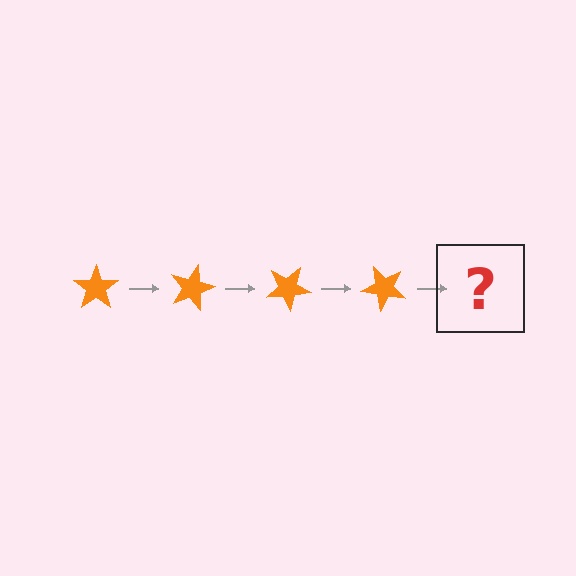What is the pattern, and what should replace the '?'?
The pattern is that the star rotates 15 degrees each step. The '?' should be an orange star rotated 60 degrees.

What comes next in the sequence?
The next element should be an orange star rotated 60 degrees.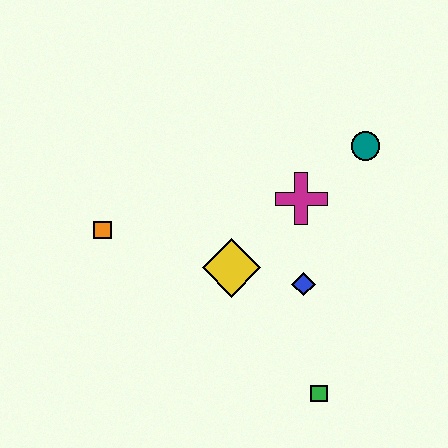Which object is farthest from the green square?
The orange square is farthest from the green square.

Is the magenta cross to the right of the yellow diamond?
Yes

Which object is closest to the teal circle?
The magenta cross is closest to the teal circle.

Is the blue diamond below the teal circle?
Yes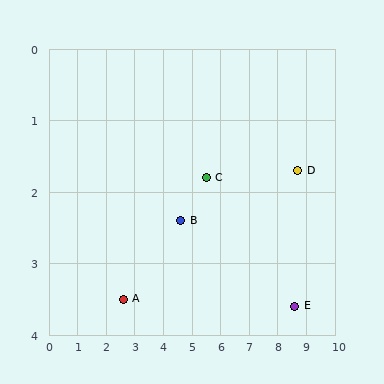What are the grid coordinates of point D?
Point D is at approximately (8.7, 1.7).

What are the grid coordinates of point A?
Point A is at approximately (2.6, 3.5).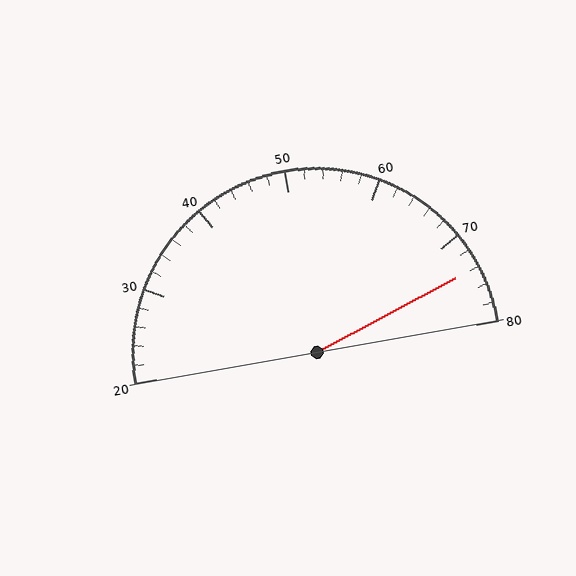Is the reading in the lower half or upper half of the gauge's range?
The reading is in the upper half of the range (20 to 80).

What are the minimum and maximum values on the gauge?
The gauge ranges from 20 to 80.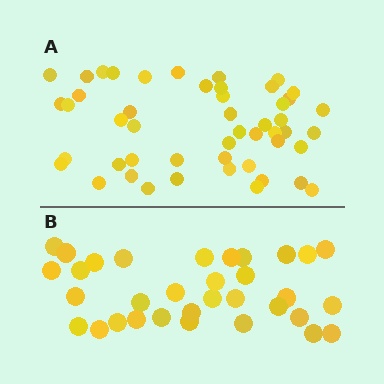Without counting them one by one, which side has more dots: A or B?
Region A (the top region) has more dots.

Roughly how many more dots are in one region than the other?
Region A has approximately 15 more dots than region B.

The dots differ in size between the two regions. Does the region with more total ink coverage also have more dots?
No. Region B has more total ink coverage because its dots are larger, but region A actually contains more individual dots. Total area can be misleading — the number of items is what matters here.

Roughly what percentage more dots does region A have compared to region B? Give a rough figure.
About 50% more.